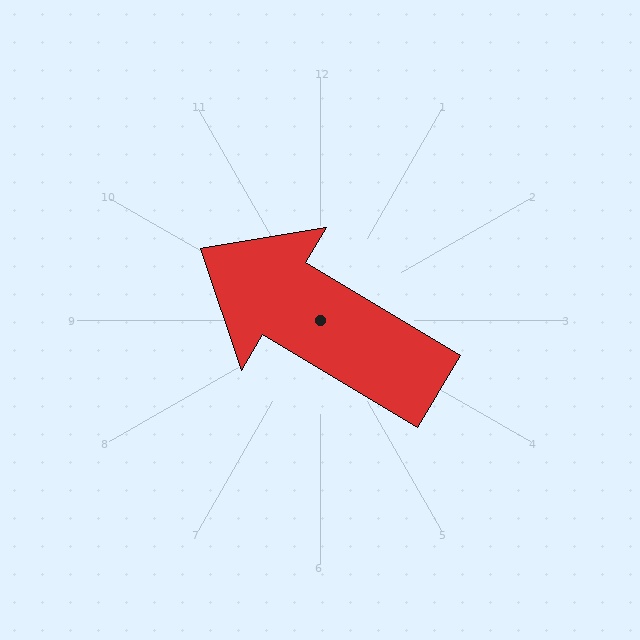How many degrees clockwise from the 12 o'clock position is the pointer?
Approximately 301 degrees.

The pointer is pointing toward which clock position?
Roughly 10 o'clock.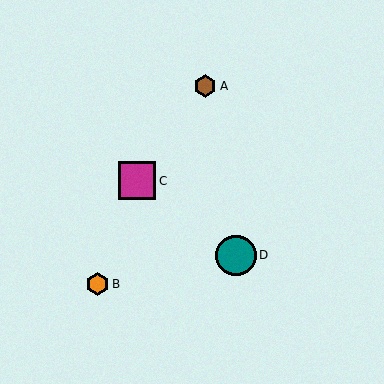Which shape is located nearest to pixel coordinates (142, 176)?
The magenta square (labeled C) at (137, 181) is nearest to that location.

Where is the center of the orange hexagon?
The center of the orange hexagon is at (98, 284).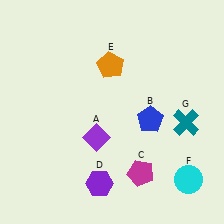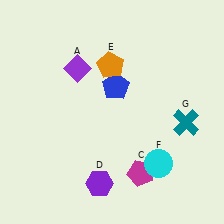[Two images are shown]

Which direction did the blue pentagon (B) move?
The blue pentagon (B) moved left.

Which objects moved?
The objects that moved are: the purple diamond (A), the blue pentagon (B), the cyan circle (F).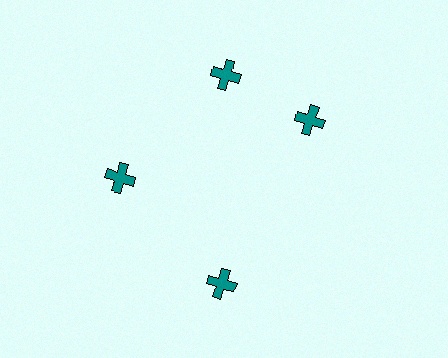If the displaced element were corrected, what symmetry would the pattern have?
It would have 4-fold rotational symmetry — the pattern would map onto itself every 90 degrees.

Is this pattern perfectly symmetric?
No. The 4 teal crosses are arranged in a ring, but one element near the 3 o'clock position is rotated out of alignment along the ring, breaking the 4-fold rotational symmetry.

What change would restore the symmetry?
The symmetry would be restored by rotating it back into even spacing with its neighbors so that all 4 crosses sit at equal angles and equal distance from the center.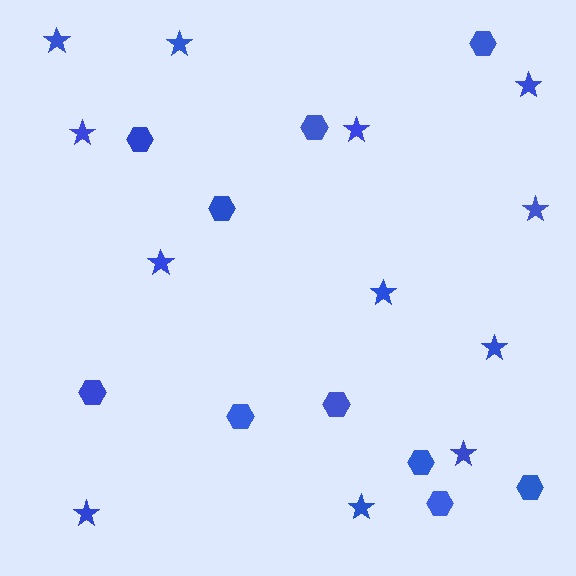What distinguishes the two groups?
There are 2 groups: one group of stars (12) and one group of hexagons (10).